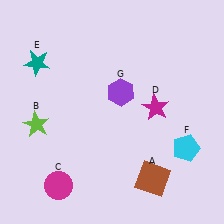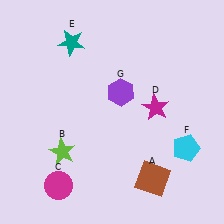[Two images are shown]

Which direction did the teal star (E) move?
The teal star (E) moved right.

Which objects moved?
The objects that moved are: the lime star (B), the teal star (E).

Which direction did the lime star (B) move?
The lime star (B) moved down.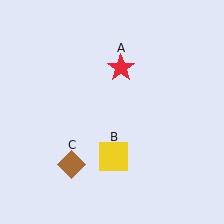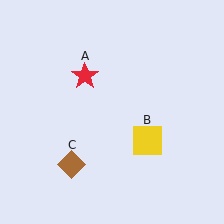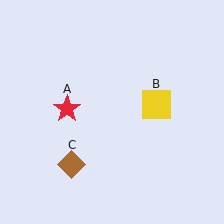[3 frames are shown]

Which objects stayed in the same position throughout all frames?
Brown diamond (object C) remained stationary.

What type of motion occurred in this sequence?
The red star (object A), yellow square (object B) rotated counterclockwise around the center of the scene.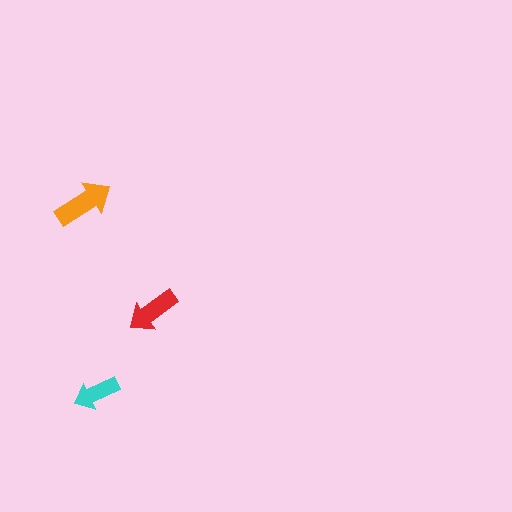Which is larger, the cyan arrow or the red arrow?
The red one.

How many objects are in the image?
There are 3 objects in the image.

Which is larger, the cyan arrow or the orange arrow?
The orange one.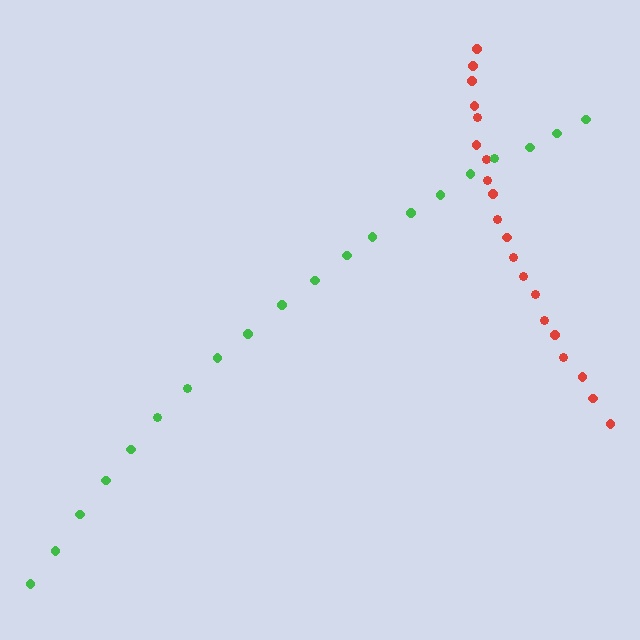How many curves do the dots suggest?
There are 2 distinct paths.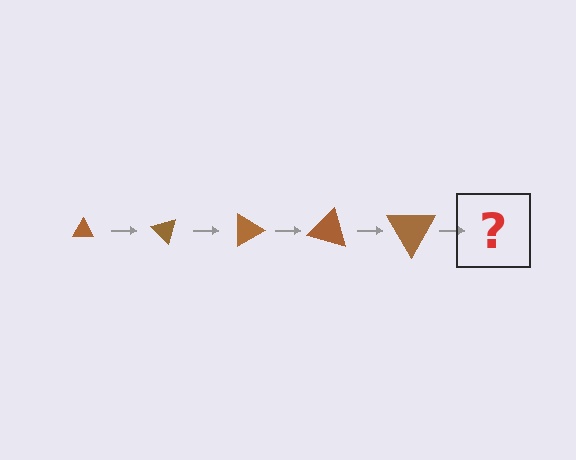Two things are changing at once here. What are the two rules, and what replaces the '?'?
The two rules are that the triangle grows larger each step and it rotates 45 degrees each step. The '?' should be a triangle, larger than the previous one and rotated 225 degrees from the start.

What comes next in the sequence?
The next element should be a triangle, larger than the previous one and rotated 225 degrees from the start.